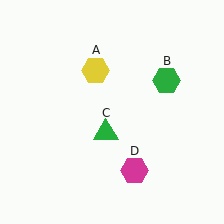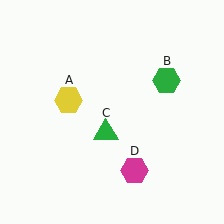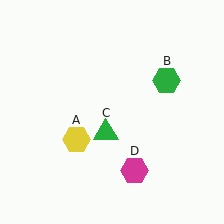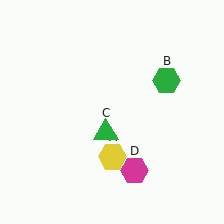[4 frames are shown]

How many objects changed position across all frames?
1 object changed position: yellow hexagon (object A).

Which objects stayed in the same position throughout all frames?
Green hexagon (object B) and green triangle (object C) and magenta hexagon (object D) remained stationary.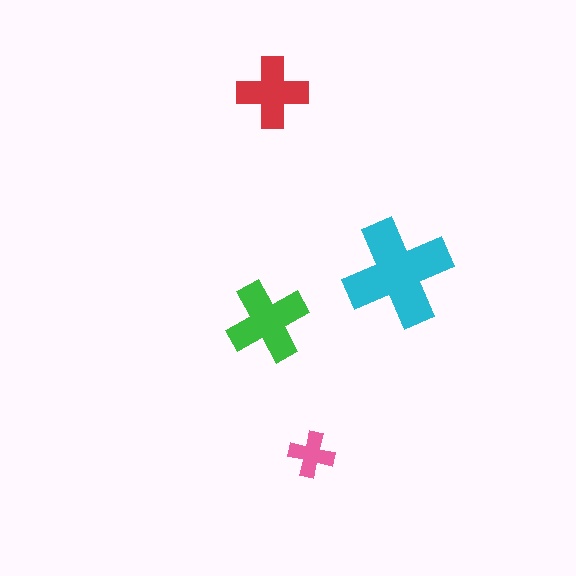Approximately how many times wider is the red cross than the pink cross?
About 1.5 times wider.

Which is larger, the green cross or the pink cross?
The green one.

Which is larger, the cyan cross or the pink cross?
The cyan one.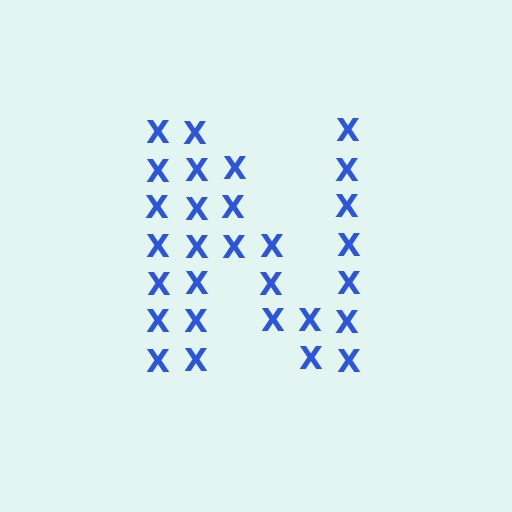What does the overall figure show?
The overall figure shows the letter N.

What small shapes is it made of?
It is made of small letter X's.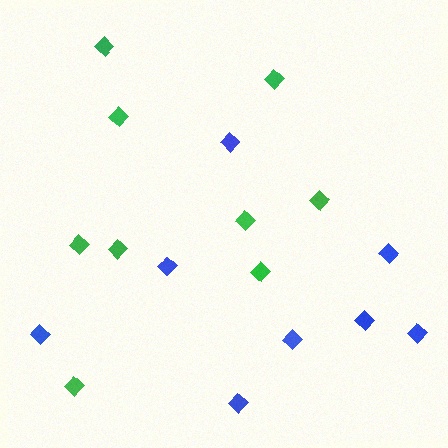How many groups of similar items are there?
There are 2 groups: one group of green diamonds (9) and one group of blue diamonds (8).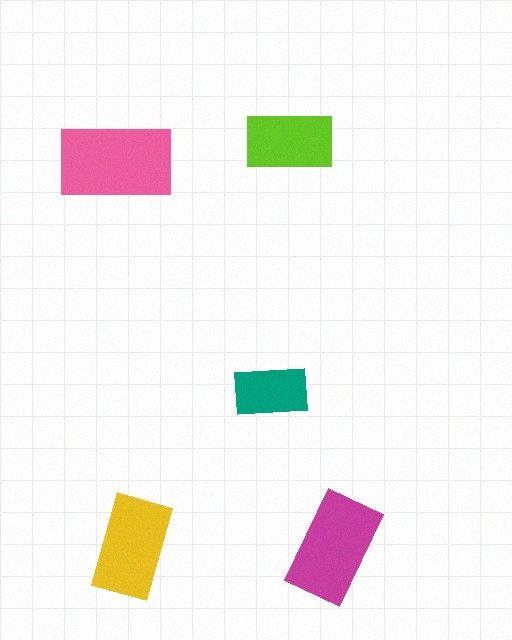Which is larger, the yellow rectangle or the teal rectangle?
The yellow one.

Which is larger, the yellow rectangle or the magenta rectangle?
The magenta one.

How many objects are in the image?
There are 5 objects in the image.